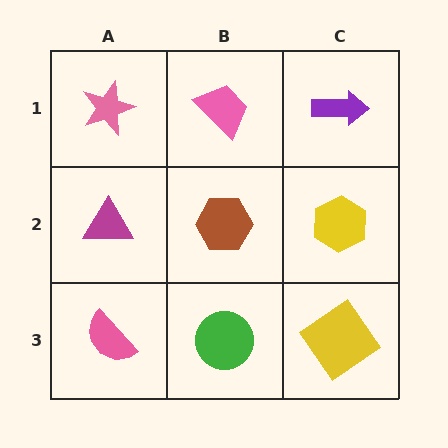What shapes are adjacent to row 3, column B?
A brown hexagon (row 2, column B), a pink semicircle (row 3, column A), a yellow diamond (row 3, column C).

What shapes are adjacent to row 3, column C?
A yellow hexagon (row 2, column C), a green circle (row 3, column B).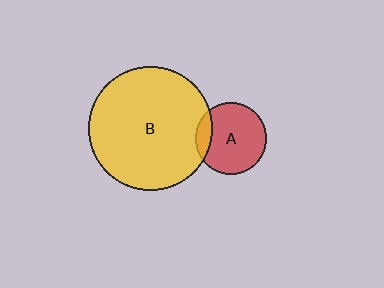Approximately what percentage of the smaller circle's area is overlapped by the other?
Approximately 15%.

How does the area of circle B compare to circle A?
Approximately 3.0 times.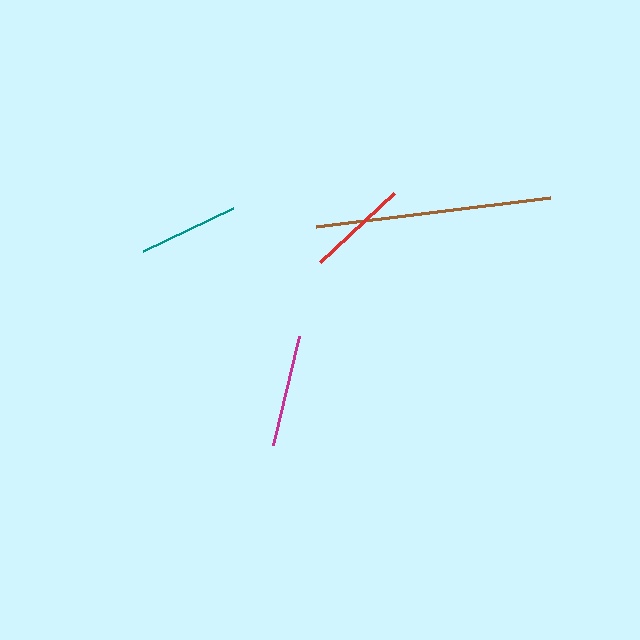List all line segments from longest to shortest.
From longest to shortest: brown, magenta, red, teal.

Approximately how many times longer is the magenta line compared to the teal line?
The magenta line is approximately 1.1 times the length of the teal line.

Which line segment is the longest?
The brown line is the longest at approximately 235 pixels.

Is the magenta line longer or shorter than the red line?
The magenta line is longer than the red line.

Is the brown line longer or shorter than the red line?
The brown line is longer than the red line.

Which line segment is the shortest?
The teal line is the shortest at approximately 100 pixels.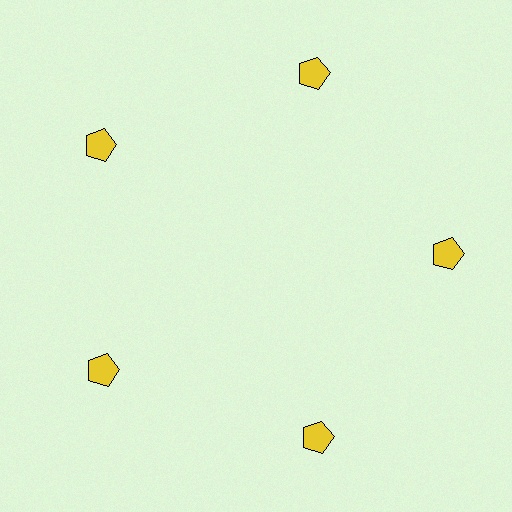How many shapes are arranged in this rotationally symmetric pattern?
There are 5 shapes, arranged in 5 groups of 1.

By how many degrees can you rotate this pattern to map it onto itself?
The pattern maps onto itself every 72 degrees of rotation.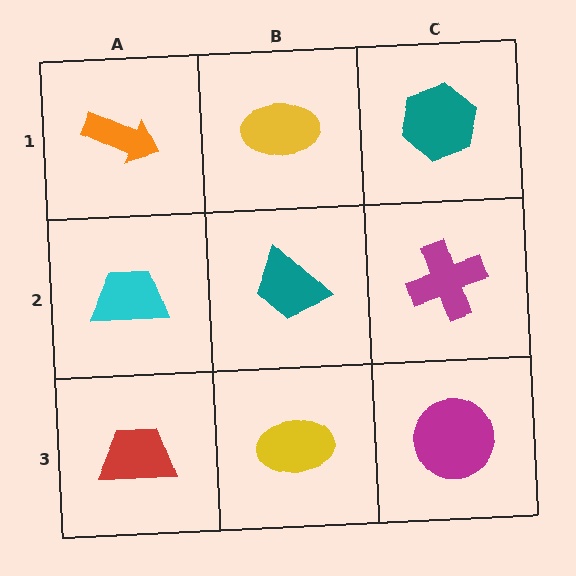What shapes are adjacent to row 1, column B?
A teal trapezoid (row 2, column B), an orange arrow (row 1, column A), a teal hexagon (row 1, column C).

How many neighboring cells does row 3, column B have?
3.